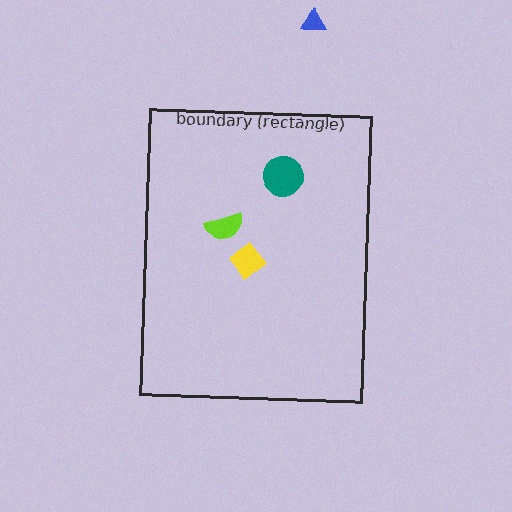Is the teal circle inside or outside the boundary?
Inside.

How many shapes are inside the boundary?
3 inside, 1 outside.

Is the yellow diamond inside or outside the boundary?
Inside.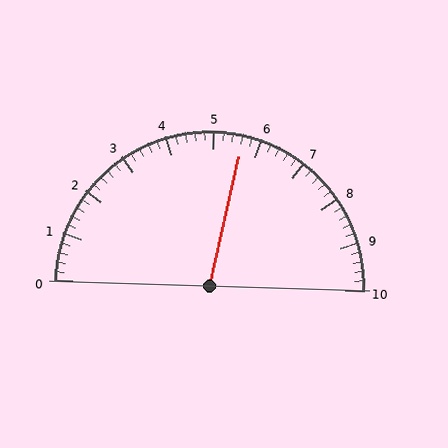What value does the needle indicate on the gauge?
The needle indicates approximately 5.6.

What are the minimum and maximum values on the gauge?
The gauge ranges from 0 to 10.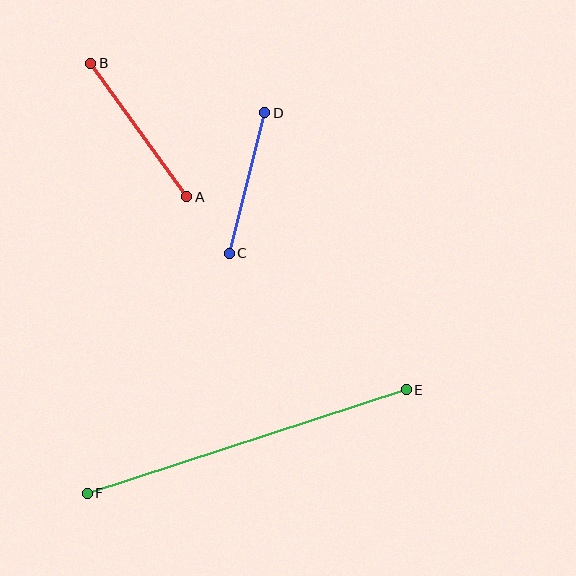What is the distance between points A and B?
The distance is approximately 165 pixels.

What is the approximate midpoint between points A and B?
The midpoint is at approximately (139, 130) pixels.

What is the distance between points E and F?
The distance is approximately 335 pixels.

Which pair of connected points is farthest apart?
Points E and F are farthest apart.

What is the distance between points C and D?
The distance is approximately 145 pixels.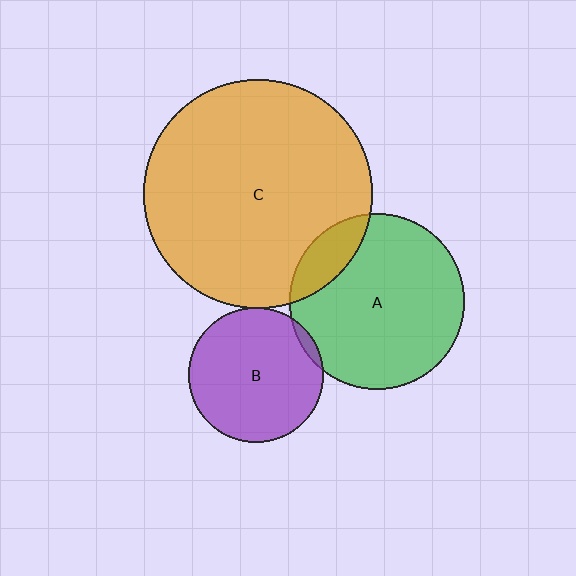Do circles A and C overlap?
Yes.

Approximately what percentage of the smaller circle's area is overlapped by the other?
Approximately 15%.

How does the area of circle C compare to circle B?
Approximately 2.9 times.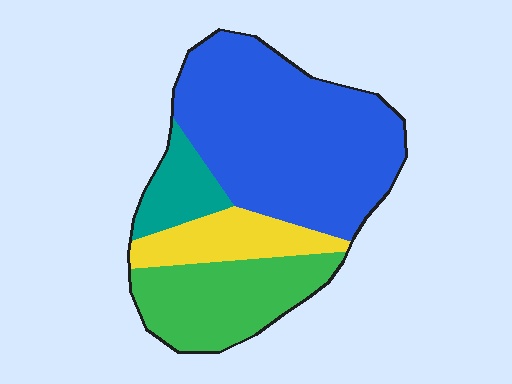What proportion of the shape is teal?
Teal covers around 10% of the shape.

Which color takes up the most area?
Blue, at roughly 55%.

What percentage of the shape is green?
Green takes up about one quarter (1/4) of the shape.